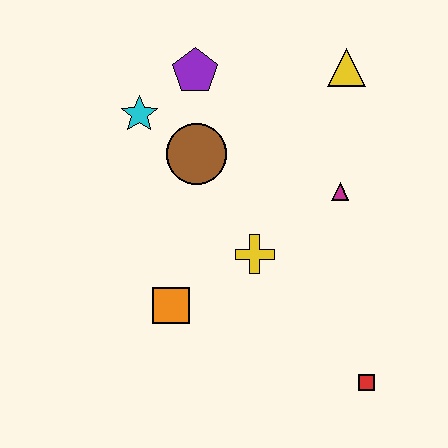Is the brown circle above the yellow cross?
Yes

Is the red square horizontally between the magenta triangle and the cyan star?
No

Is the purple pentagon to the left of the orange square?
No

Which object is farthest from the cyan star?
The red square is farthest from the cyan star.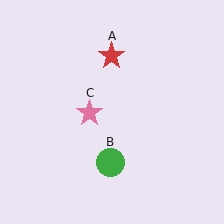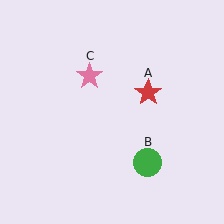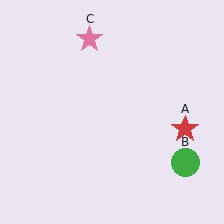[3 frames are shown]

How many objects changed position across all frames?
3 objects changed position: red star (object A), green circle (object B), pink star (object C).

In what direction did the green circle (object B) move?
The green circle (object B) moved right.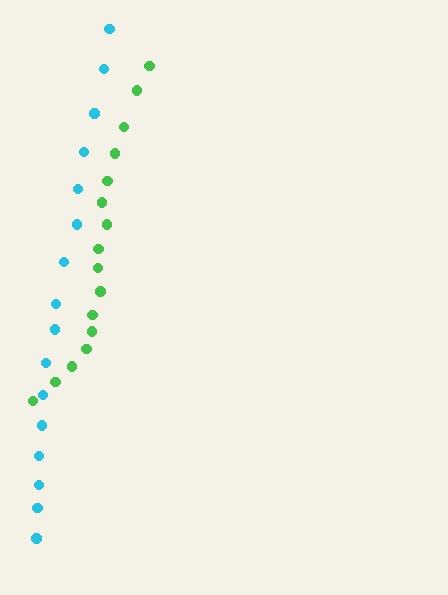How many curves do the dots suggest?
There are 2 distinct paths.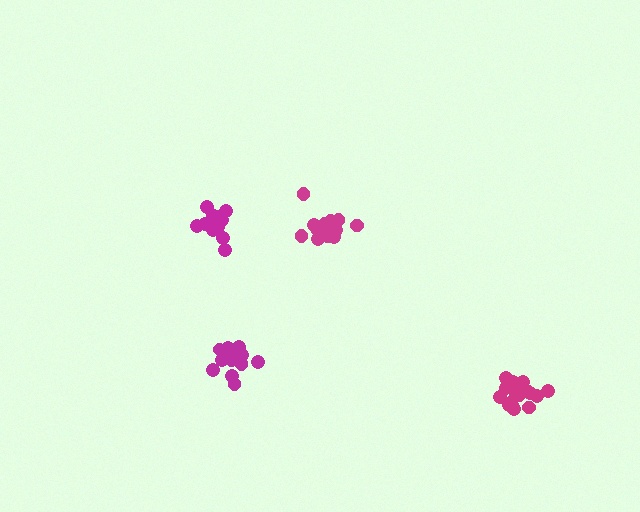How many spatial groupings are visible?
There are 4 spatial groupings.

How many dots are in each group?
Group 1: 15 dots, Group 2: 16 dots, Group 3: 20 dots, Group 4: 18 dots (69 total).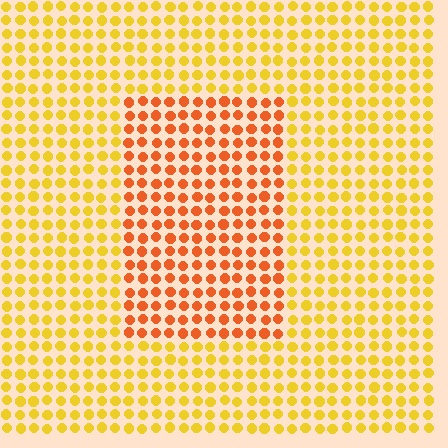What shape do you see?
I see a rectangle.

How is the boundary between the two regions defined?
The boundary is defined purely by a slight shift in hue (about 34 degrees). Spacing, size, and orientation are identical on both sides.